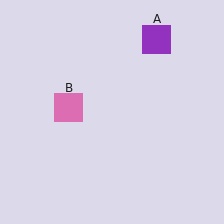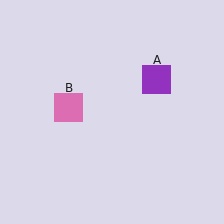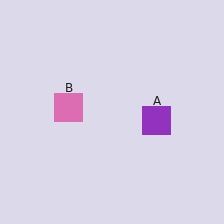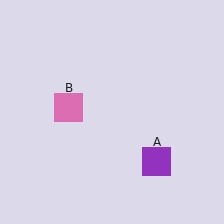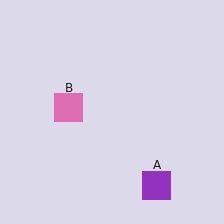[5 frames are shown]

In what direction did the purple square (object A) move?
The purple square (object A) moved down.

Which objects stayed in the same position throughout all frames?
Pink square (object B) remained stationary.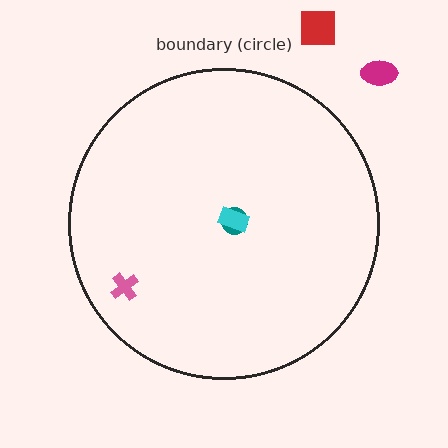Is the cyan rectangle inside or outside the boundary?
Inside.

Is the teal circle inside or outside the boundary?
Inside.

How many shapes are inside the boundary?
3 inside, 2 outside.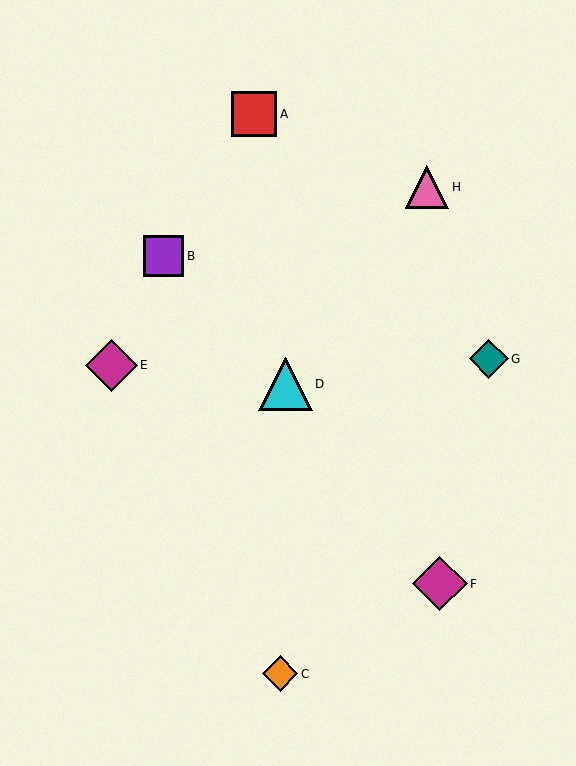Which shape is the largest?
The magenta diamond (labeled F) is the largest.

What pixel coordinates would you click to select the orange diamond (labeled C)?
Click at (280, 674) to select the orange diamond C.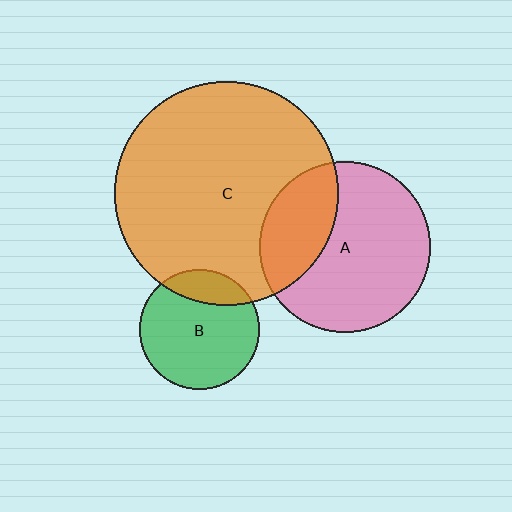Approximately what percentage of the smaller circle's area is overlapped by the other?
Approximately 30%.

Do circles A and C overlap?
Yes.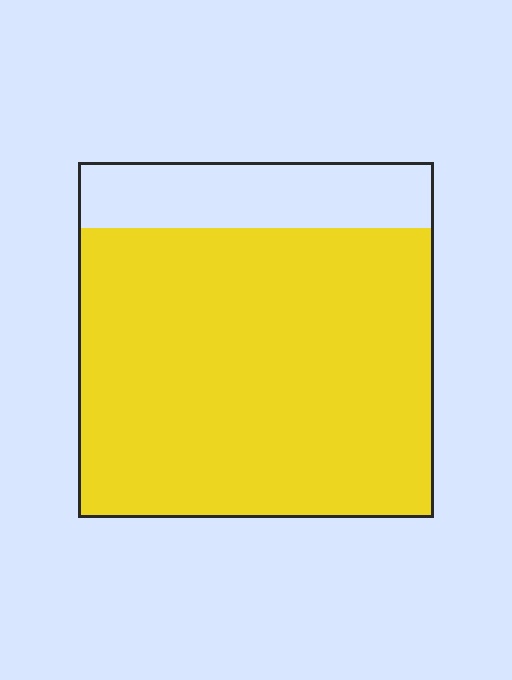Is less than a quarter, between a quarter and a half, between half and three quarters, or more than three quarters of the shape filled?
More than three quarters.